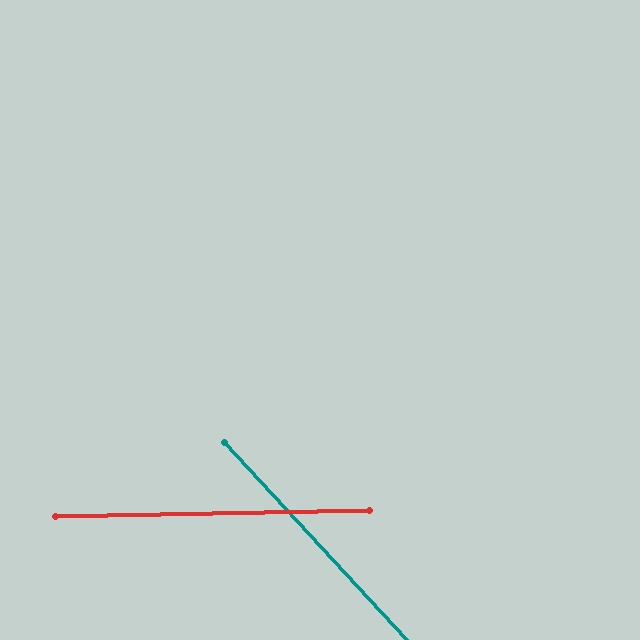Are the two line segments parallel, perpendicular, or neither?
Neither parallel nor perpendicular — they differ by about 49°.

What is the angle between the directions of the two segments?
Approximately 49 degrees.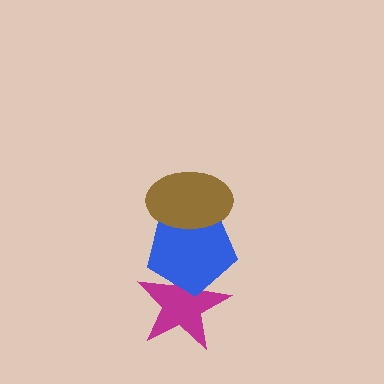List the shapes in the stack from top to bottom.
From top to bottom: the brown ellipse, the blue pentagon, the magenta star.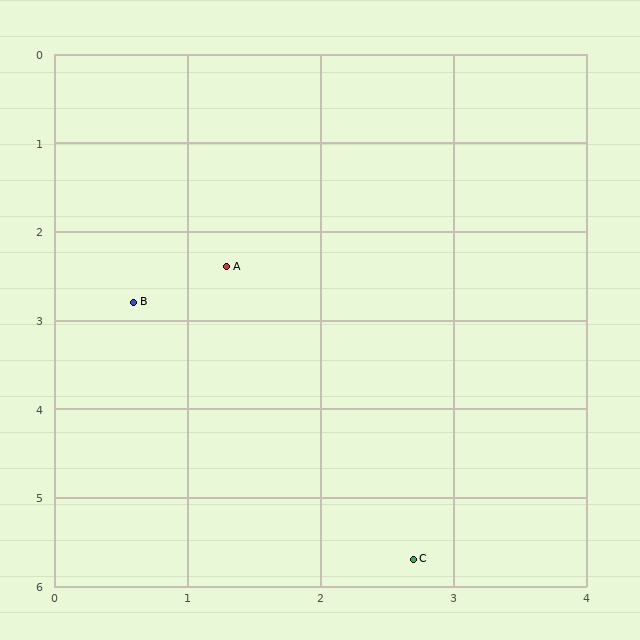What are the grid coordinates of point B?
Point B is at approximately (0.6, 2.8).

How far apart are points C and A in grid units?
Points C and A are about 3.6 grid units apart.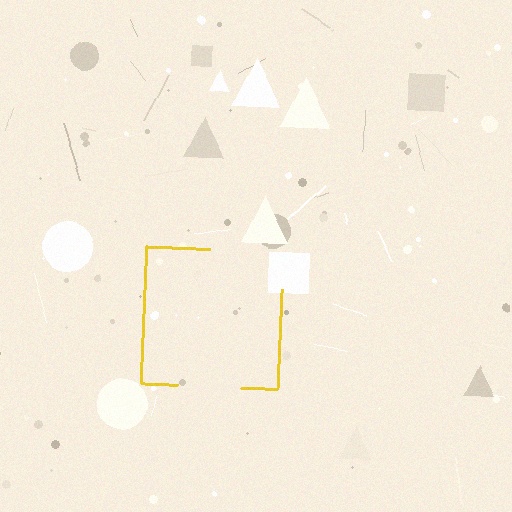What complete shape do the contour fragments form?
The contour fragments form a square.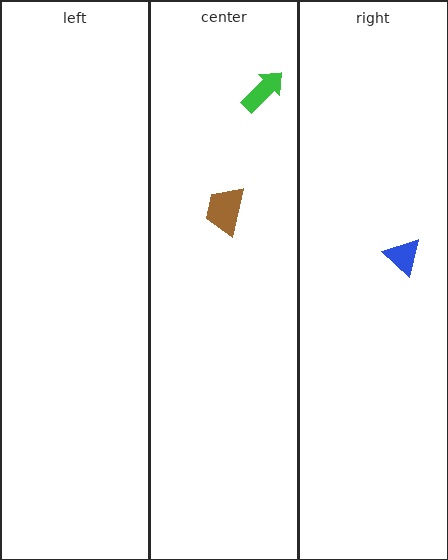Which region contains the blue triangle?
The right region.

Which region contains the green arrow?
The center region.